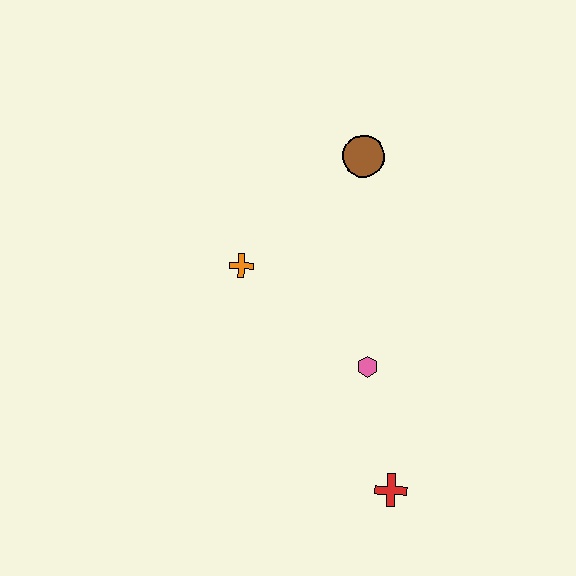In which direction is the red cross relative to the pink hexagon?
The red cross is below the pink hexagon.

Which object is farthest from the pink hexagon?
The brown circle is farthest from the pink hexagon.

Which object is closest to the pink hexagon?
The red cross is closest to the pink hexagon.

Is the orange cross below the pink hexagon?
No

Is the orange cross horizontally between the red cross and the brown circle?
No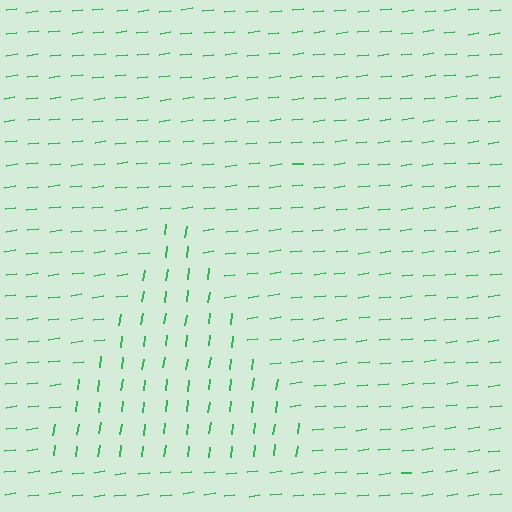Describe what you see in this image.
The image is filled with small green line segments. A triangle region in the image has lines oriented differently from the surrounding lines, creating a visible texture boundary.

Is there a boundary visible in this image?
Yes, there is a texture boundary formed by a change in line orientation.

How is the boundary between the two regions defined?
The boundary is defined purely by a change in line orientation (approximately 74 degrees difference). All lines are the same color and thickness.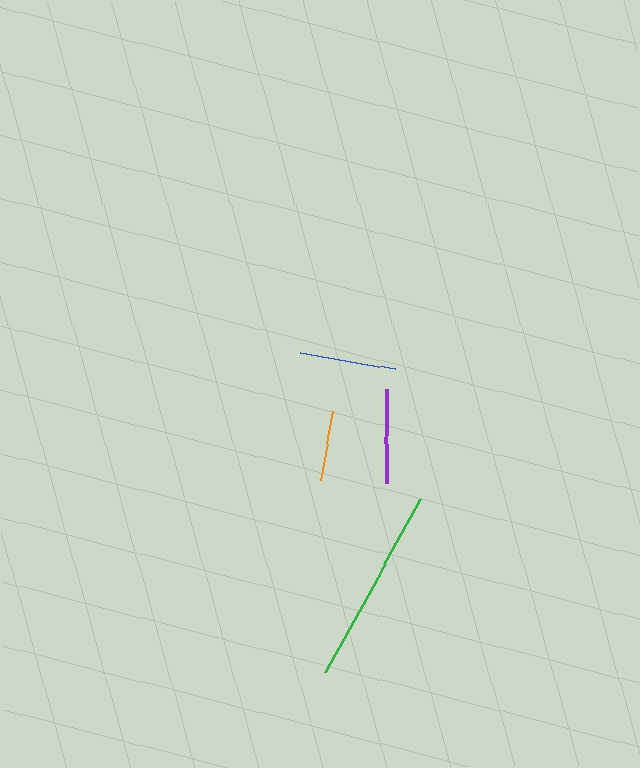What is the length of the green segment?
The green segment is approximately 197 pixels long.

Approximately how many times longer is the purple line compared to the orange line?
The purple line is approximately 1.3 times the length of the orange line.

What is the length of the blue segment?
The blue segment is approximately 96 pixels long.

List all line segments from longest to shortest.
From longest to shortest: green, blue, purple, orange.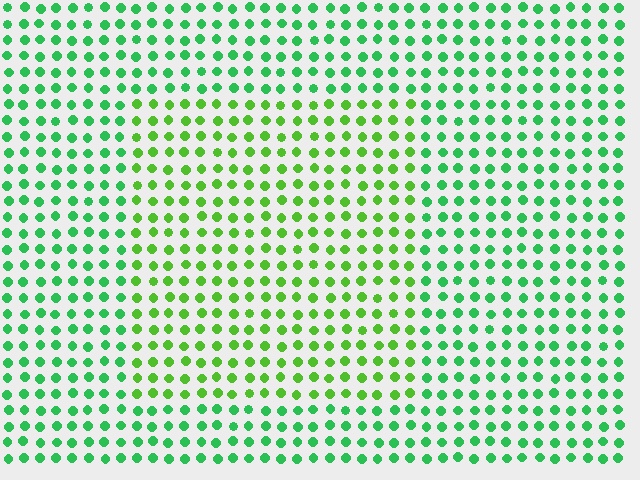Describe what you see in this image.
The image is filled with small green elements in a uniform arrangement. A rectangle-shaped region is visible where the elements are tinted to a slightly different hue, forming a subtle color boundary.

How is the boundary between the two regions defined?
The boundary is defined purely by a slight shift in hue (about 31 degrees). Spacing, size, and orientation are identical on both sides.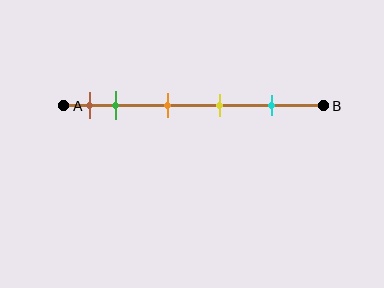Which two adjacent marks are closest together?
The brown and green marks are the closest adjacent pair.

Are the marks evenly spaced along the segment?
No, the marks are not evenly spaced.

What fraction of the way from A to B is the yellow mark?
The yellow mark is approximately 60% (0.6) of the way from A to B.